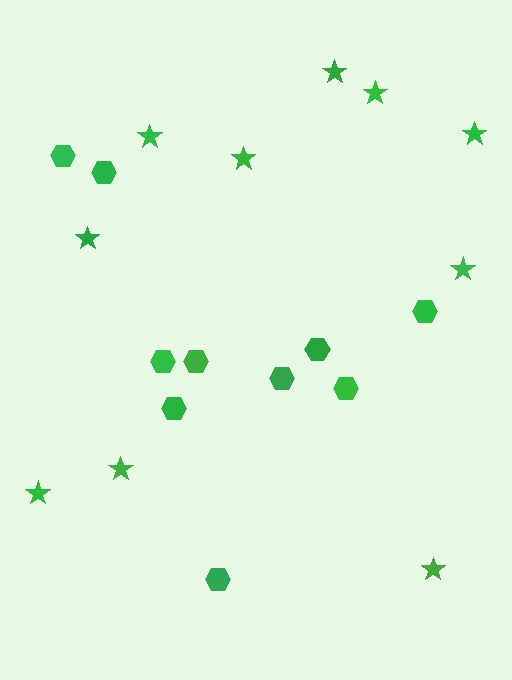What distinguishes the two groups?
There are 2 groups: one group of hexagons (10) and one group of stars (10).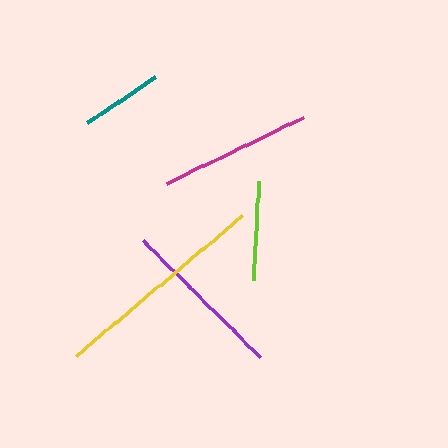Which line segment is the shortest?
The teal line is the shortest at approximately 82 pixels.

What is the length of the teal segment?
The teal segment is approximately 82 pixels long.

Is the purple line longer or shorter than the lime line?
The purple line is longer than the lime line.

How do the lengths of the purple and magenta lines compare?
The purple and magenta lines are approximately the same length.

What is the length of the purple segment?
The purple segment is approximately 165 pixels long.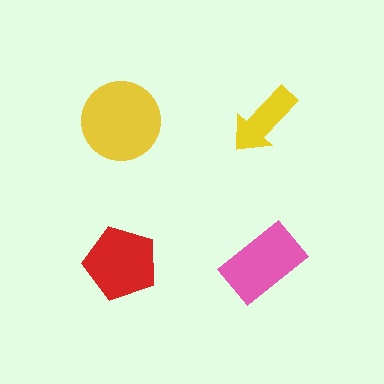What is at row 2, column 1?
A red pentagon.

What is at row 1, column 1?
A yellow circle.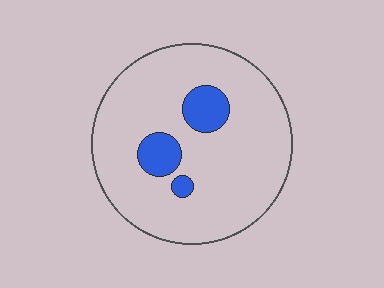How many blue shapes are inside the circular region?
3.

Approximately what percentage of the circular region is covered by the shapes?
Approximately 10%.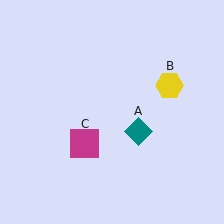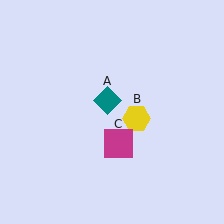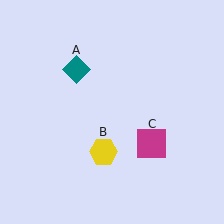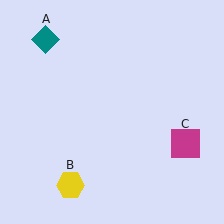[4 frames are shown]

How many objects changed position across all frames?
3 objects changed position: teal diamond (object A), yellow hexagon (object B), magenta square (object C).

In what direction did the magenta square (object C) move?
The magenta square (object C) moved right.